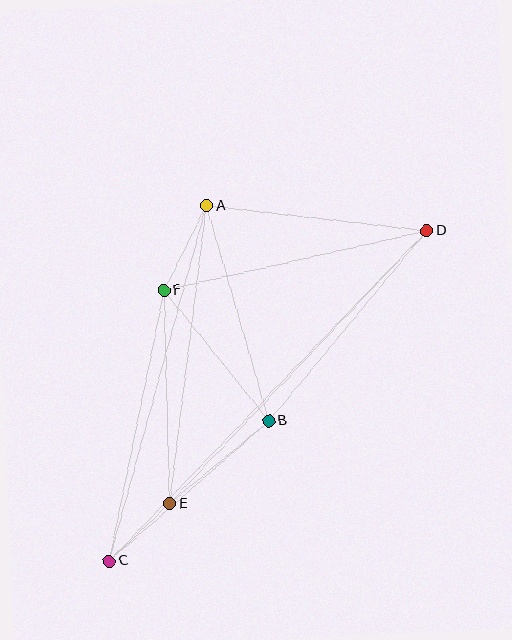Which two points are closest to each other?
Points C and E are closest to each other.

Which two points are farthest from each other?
Points C and D are farthest from each other.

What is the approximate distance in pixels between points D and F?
The distance between D and F is approximately 270 pixels.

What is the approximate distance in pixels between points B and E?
The distance between B and E is approximately 129 pixels.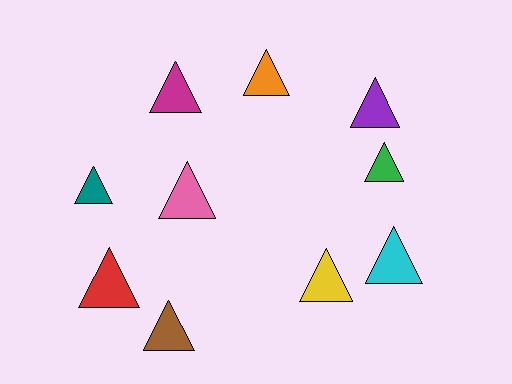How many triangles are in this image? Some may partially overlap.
There are 10 triangles.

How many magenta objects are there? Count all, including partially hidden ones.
There is 1 magenta object.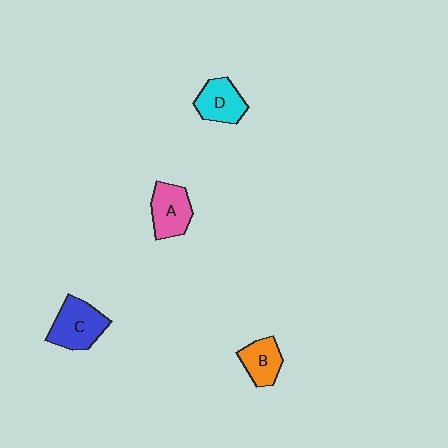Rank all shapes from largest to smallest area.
From largest to smallest: C (blue), A (pink), D (cyan), B (orange).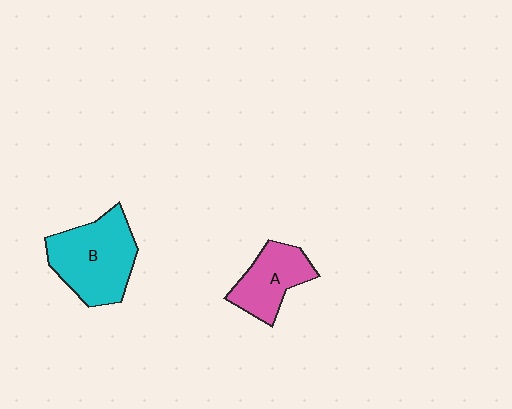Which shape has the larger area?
Shape B (cyan).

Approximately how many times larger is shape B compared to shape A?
Approximately 1.5 times.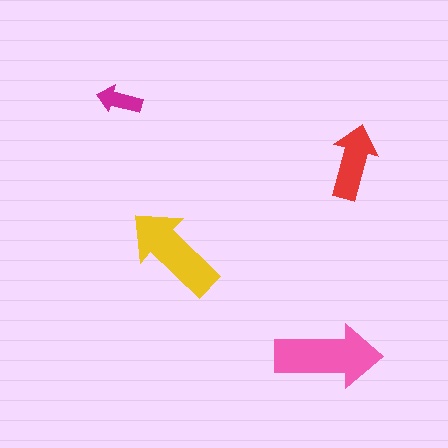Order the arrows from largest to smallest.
the pink one, the yellow one, the red one, the magenta one.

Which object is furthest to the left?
The magenta arrow is leftmost.